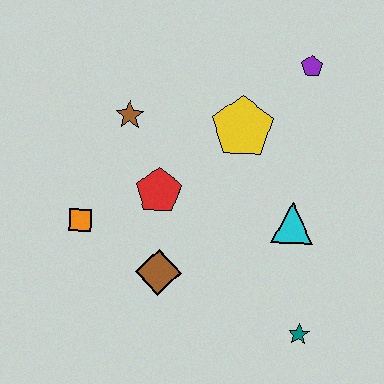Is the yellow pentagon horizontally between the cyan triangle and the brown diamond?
Yes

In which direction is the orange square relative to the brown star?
The orange square is below the brown star.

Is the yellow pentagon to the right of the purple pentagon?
No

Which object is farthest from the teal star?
The brown star is farthest from the teal star.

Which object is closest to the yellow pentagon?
The purple pentagon is closest to the yellow pentagon.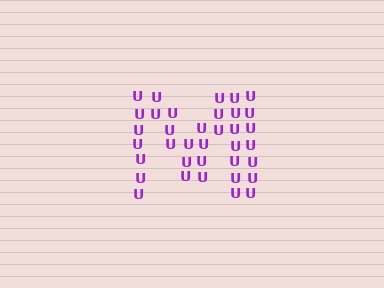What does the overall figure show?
The overall figure shows the letter M.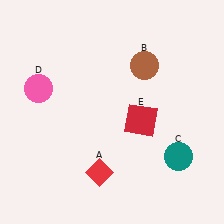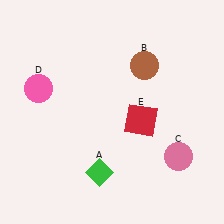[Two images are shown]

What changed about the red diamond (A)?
In Image 1, A is red. In Image 2, it changed to green.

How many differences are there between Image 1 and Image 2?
There are 2 differences between the two images.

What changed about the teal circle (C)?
In Image 1, C is teal. In Image 2, it changed to pink.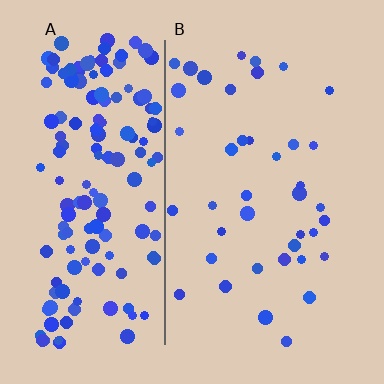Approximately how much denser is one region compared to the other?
Approximately 4.0× — region A over region B.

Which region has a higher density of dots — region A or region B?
A (the left).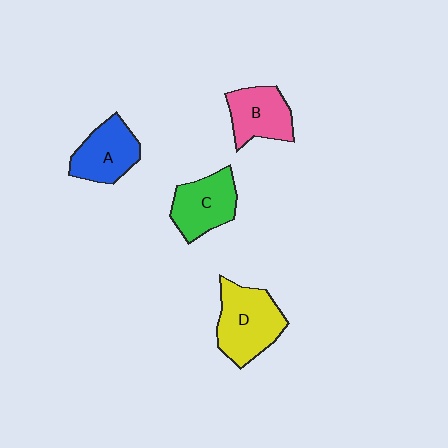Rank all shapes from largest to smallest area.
From largest to smallest: D (yellow), C (green), A (blue), B (pink).